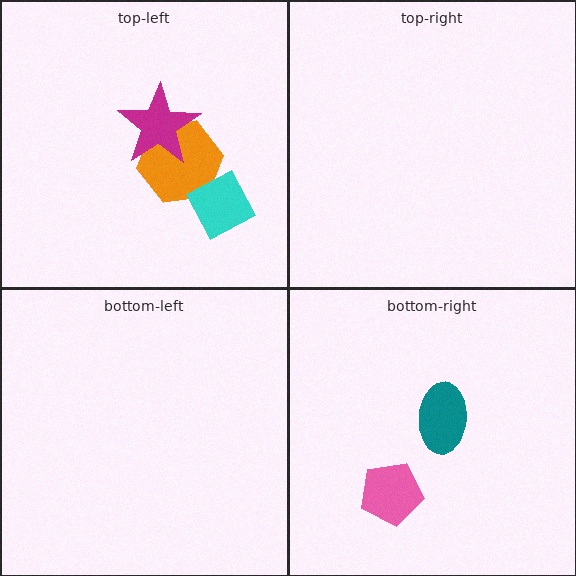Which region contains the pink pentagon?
The bottom-right region.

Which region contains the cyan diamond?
The top-left region.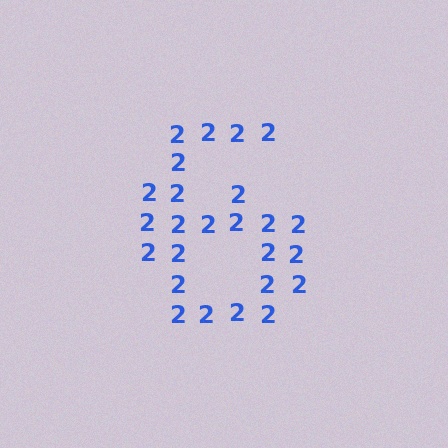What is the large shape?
The large shape is the digit 6.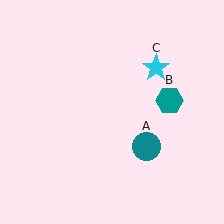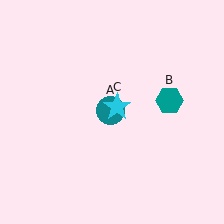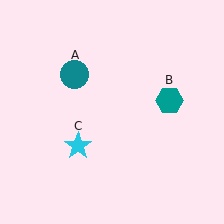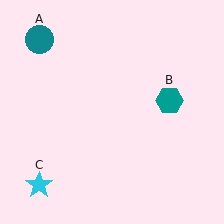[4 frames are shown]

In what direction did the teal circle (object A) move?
The teal circle (object A) moved up and to the left.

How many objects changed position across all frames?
2 objects changed position: teal circle (object A), cyan star (object C).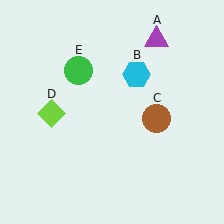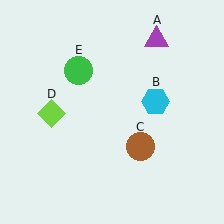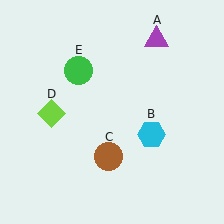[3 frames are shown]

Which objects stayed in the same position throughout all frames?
Purple triangle (object A) and lime diamond (object D) and green circle (object E) remained stationary.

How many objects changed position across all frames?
2 objects changed position: cyan hexagon (object B), brown circle (object C).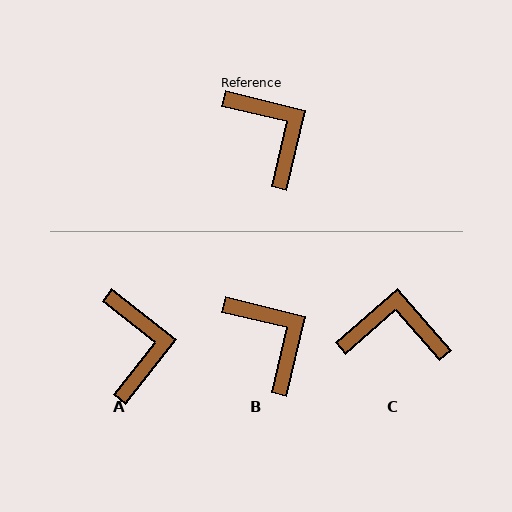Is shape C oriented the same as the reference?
No, it is off by about 55 degrees.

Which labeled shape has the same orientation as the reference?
B.